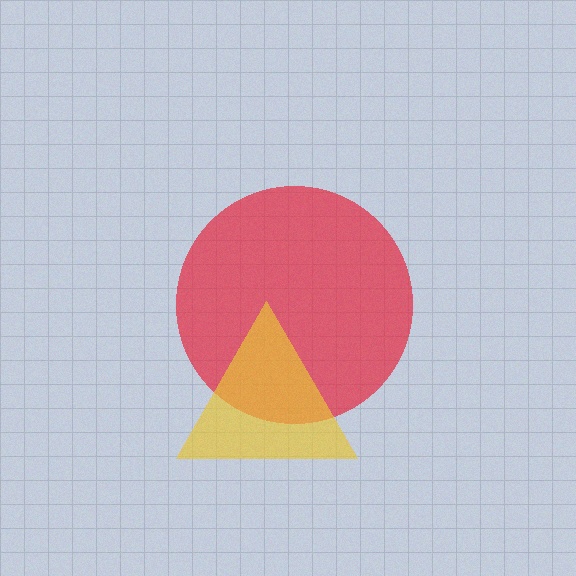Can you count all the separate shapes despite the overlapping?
Yes, there are 2 separate shapes.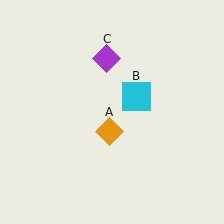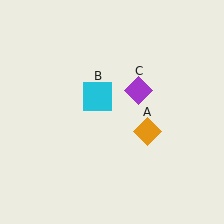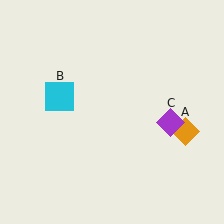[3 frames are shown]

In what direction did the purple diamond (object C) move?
The purple diamond (object C) moved down and to the right.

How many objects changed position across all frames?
3 objects changed position: orange diamond (object A), cyan square (object B), purple diamond (object C).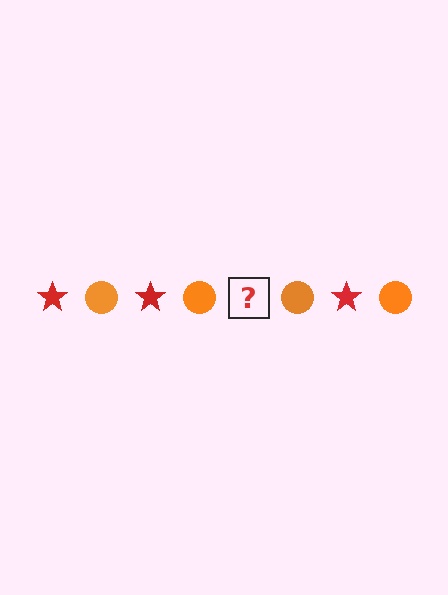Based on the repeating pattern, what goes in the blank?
The blank should be a red star.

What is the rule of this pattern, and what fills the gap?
The rule is that the pattern alternates between red star and orange circle. The gap should be filled with a red star.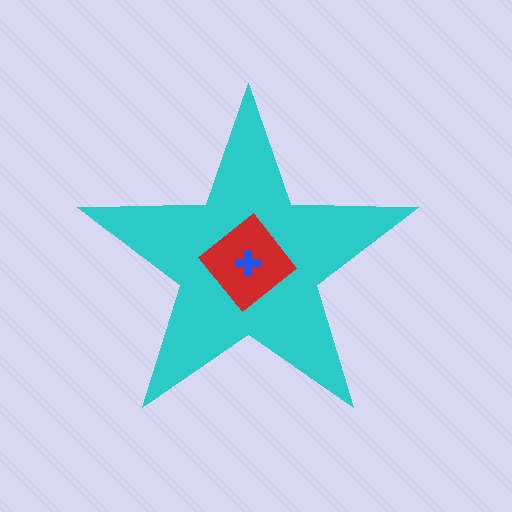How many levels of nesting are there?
3.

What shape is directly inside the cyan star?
The red diamond.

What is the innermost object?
The blue cross.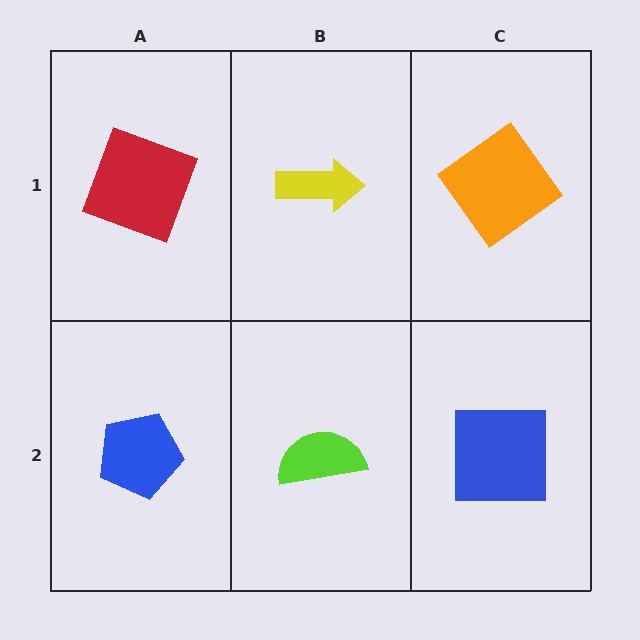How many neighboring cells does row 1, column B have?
3.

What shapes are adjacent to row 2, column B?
A yellow arrow (row 1, column B), a blue pentagon (row 2, column A), a blue square (row 2, column C).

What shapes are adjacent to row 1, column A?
A blue pentagon (row 2, column A), a yellow arrow (row 1, column B).